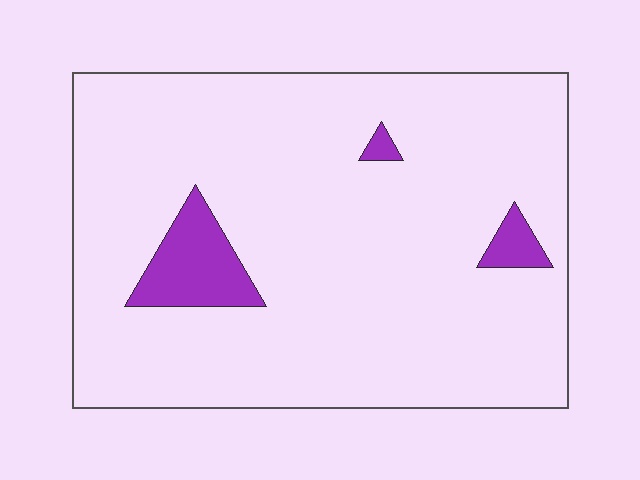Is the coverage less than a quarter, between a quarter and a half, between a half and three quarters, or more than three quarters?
Less than a quarter.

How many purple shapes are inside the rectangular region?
3.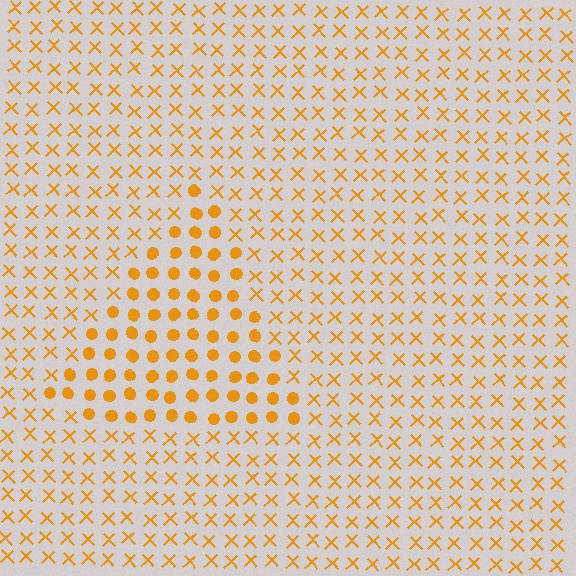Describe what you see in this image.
The image is filled with small orange elements arranged in a uniform grid. A triangle-shaped region contains circles, while the surrounding area contains X marks. The boundary is defined purely by the change in element shape.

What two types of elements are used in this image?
The image uses circles inside the triangle region and X marks outside it.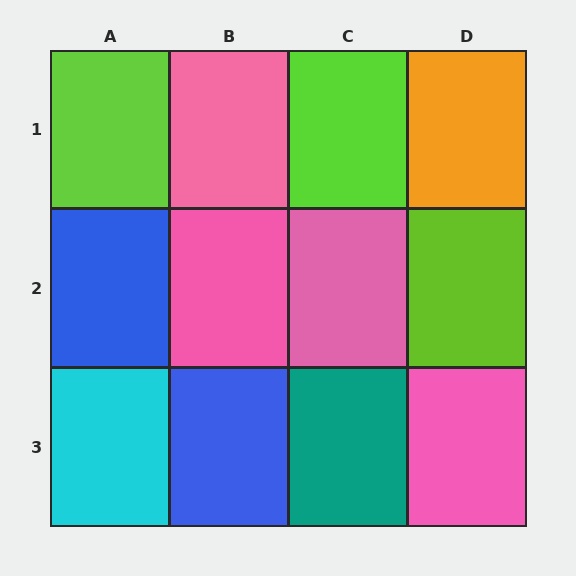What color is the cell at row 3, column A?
Cyan.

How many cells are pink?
4 cells are pink.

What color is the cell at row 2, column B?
Pink.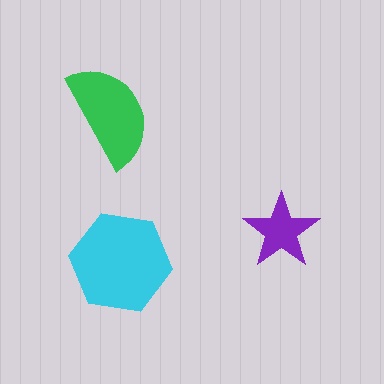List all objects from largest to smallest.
The cyan hexagon, the green semicircle, the purple star.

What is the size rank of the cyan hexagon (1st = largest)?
1st.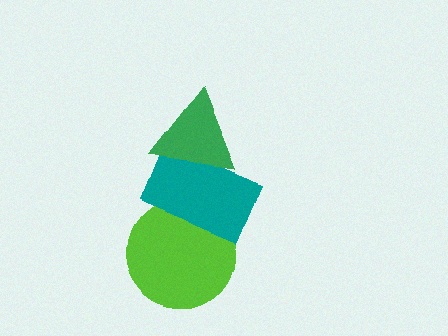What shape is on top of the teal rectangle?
The green triangle is on top of the teal rectangle.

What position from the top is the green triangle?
The green triangle is 1st from the top.